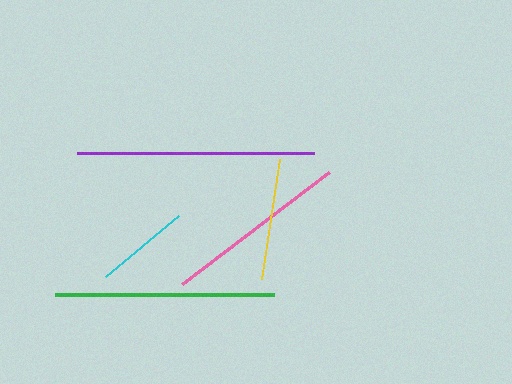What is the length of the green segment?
The green segment is approximately 218 pixels long.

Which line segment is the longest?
The purple line is the longest at approximately 237 pixels.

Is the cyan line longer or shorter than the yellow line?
The yellow line is longer than the cyan line.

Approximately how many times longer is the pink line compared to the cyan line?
The pink line is approximately 2.0 times the length of the cyan line.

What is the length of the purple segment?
The purple segment is approximately 237 pixels long.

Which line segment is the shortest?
The cyan line is the shortest at approximately 94 pixels.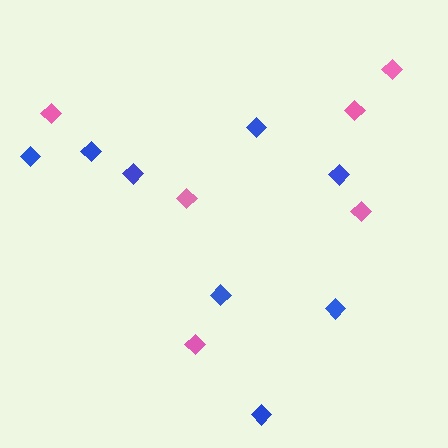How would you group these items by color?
There are 2 groups: one group of pink diamonds (6) and one group of blue diamonds (8).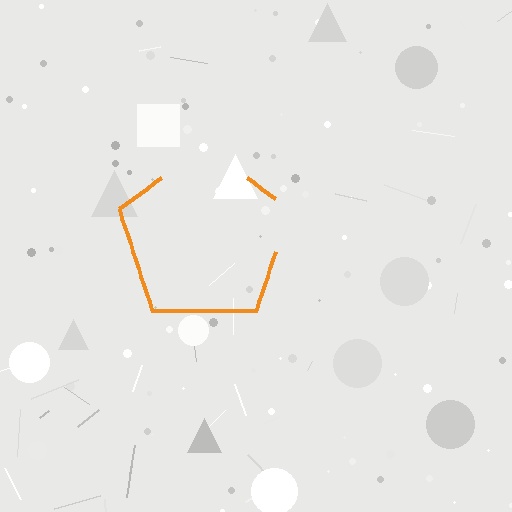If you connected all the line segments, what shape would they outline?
They would outline a pentagon.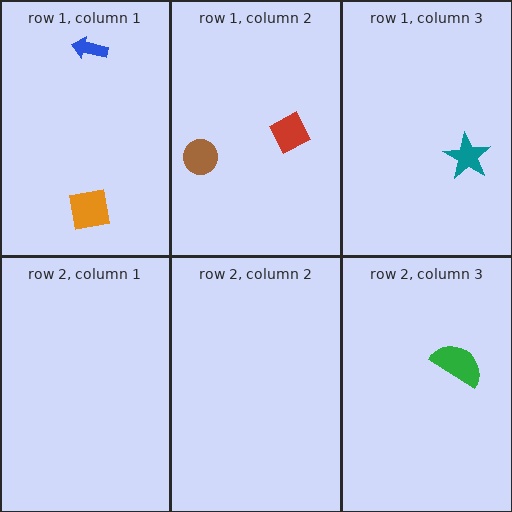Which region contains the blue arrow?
The row 1, column 1 region.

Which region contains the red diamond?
The row 1, column 2 region.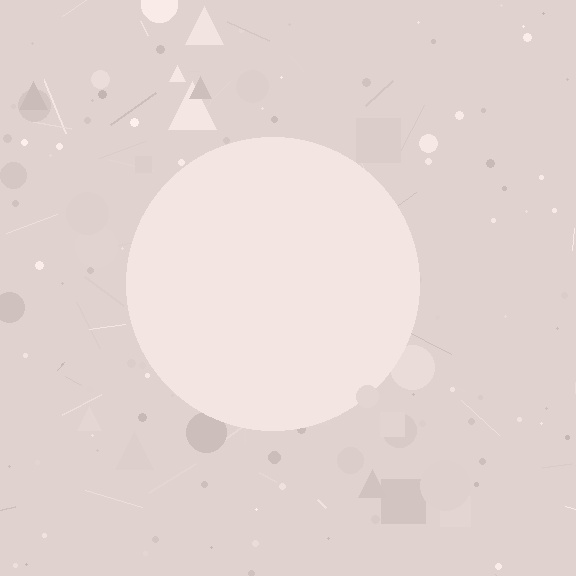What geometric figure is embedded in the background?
A circle is embedded in the background.